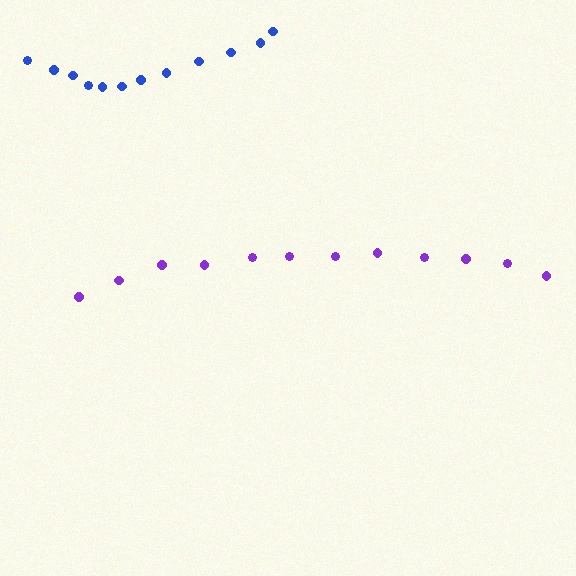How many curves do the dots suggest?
There are 2 distinct paths.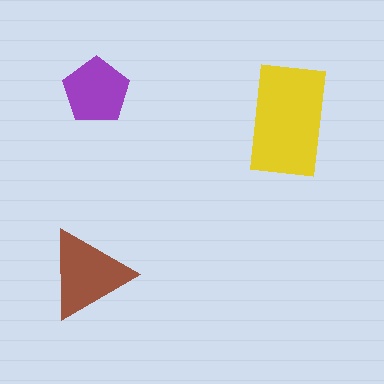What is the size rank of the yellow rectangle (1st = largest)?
1st.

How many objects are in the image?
There are 3 objects in the image.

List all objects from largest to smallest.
The yellow rectangle, the brown triangle, the purple pentagon.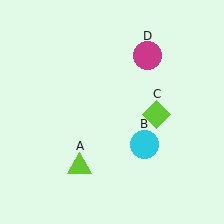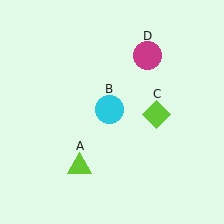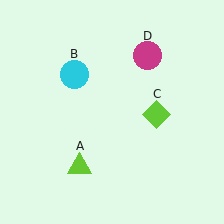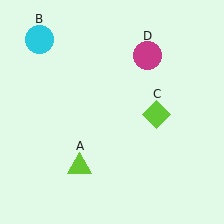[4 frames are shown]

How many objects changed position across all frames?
1 object changed position: cyan circle (object B).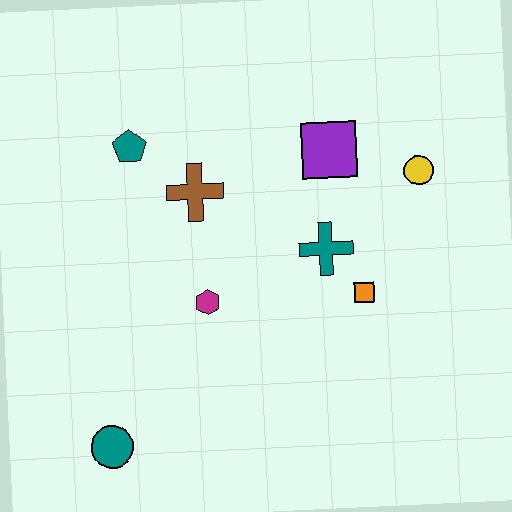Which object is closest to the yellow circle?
The purple square is closest to the yellow circle.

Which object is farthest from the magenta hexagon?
The yellow circle is farthest from the magenta hexagon.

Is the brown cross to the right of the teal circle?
Yes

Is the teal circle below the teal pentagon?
Yes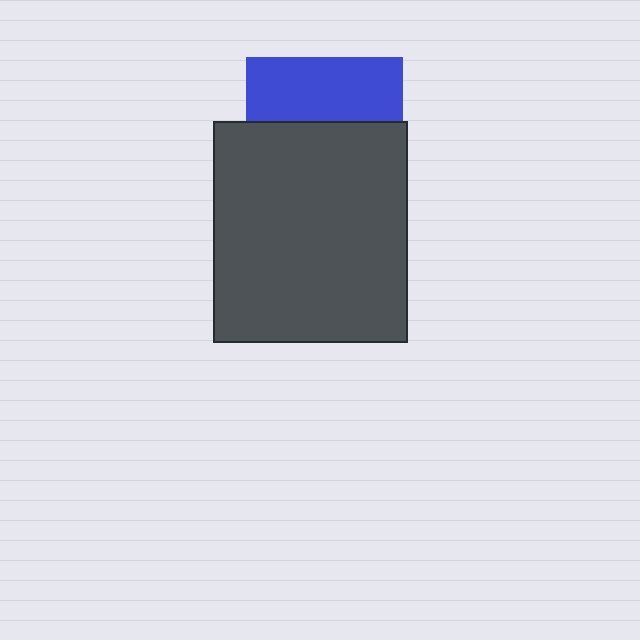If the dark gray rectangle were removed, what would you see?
You would see the complete blue square.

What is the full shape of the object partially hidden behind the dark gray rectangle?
The partially hidden object is a blue square.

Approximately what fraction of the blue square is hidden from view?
Roughly 59% of the blue square is hidden behind the dark gray rectangle.